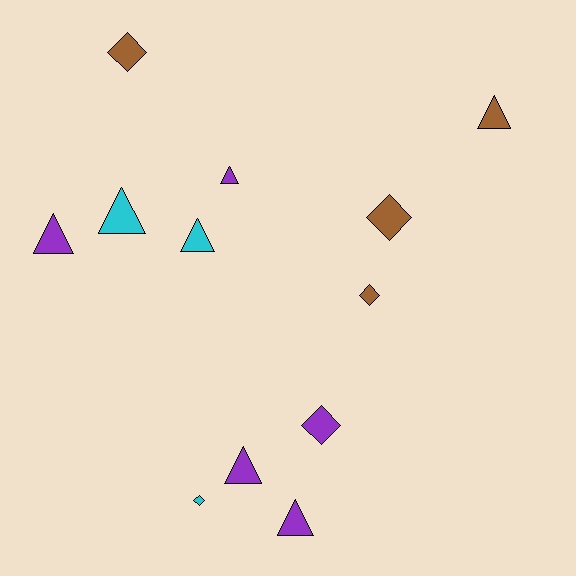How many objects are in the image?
There are 12 objects.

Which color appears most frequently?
Purple, with 5 objects.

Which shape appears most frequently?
Triangle, with 7 objects.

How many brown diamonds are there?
There are 3 brown diamonds.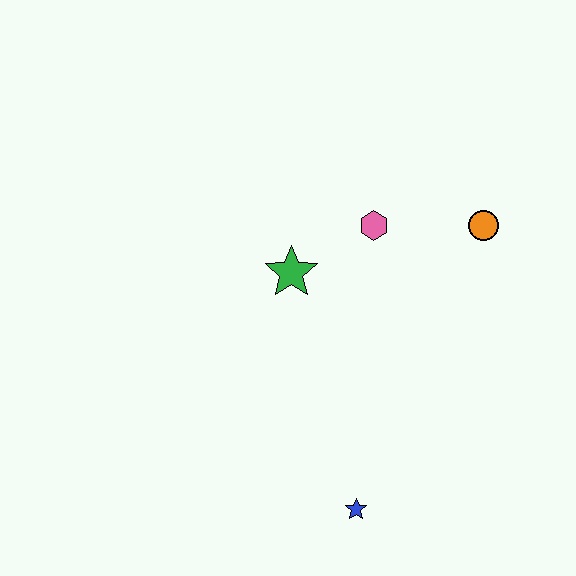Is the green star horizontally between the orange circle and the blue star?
No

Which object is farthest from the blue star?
The orange circle is farthest from the blue star.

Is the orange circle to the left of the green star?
No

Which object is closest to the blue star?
The green star is closest to the blue star.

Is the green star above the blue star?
Yes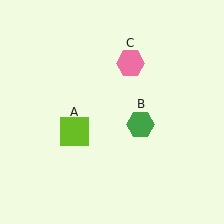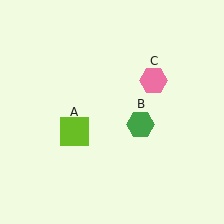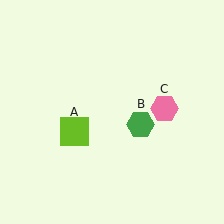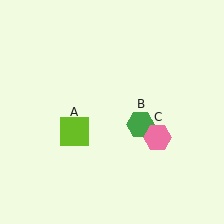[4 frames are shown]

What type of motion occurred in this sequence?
The pink hexagon (object C) rotated clockwise around the center of the scene.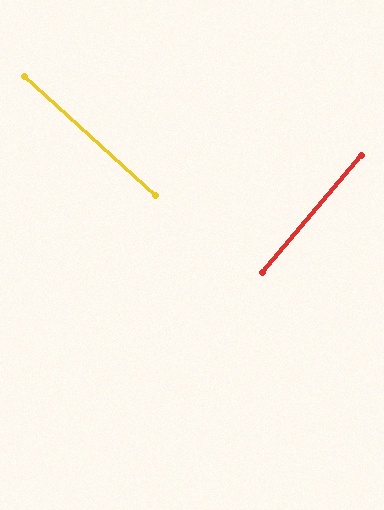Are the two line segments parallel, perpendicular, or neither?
Perpendicular — they meet at approximately 88°.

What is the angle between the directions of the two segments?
Approximately 88 degrees.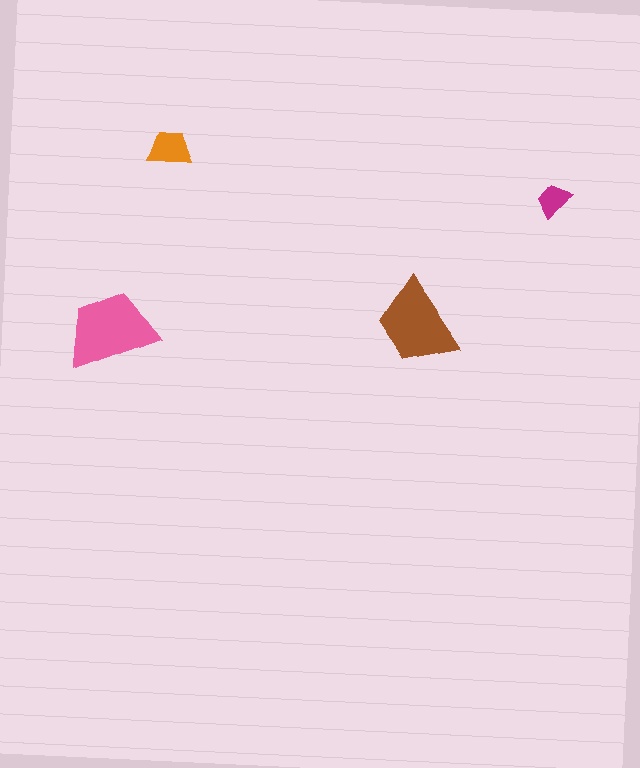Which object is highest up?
The orange trapezoid is topmost.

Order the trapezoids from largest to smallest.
the pink one, the brown one, the orange one, the magenta one.